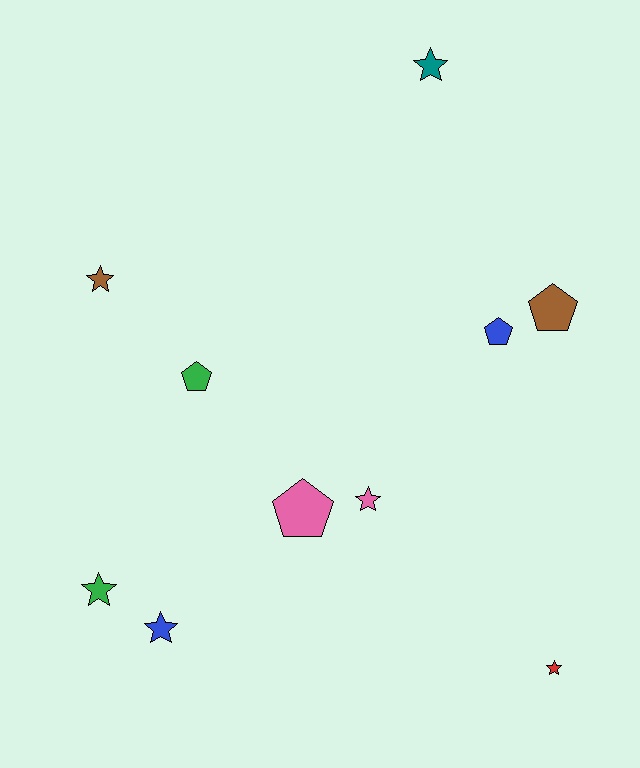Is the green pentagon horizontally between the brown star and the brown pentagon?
Yes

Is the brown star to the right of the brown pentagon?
No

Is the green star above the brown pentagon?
No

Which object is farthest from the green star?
The teal star is farthest from the green star.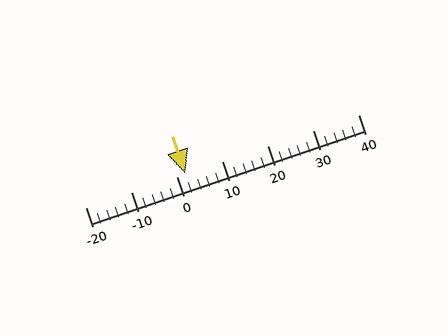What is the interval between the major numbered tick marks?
The major tick marks are spaced 10 units apart.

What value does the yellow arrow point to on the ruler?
The yellow arrow points to approximately 2.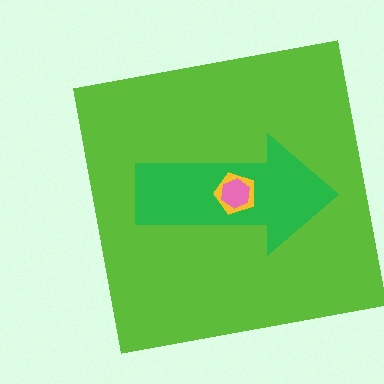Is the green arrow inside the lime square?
Yes.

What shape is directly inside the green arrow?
The yellow pentagon.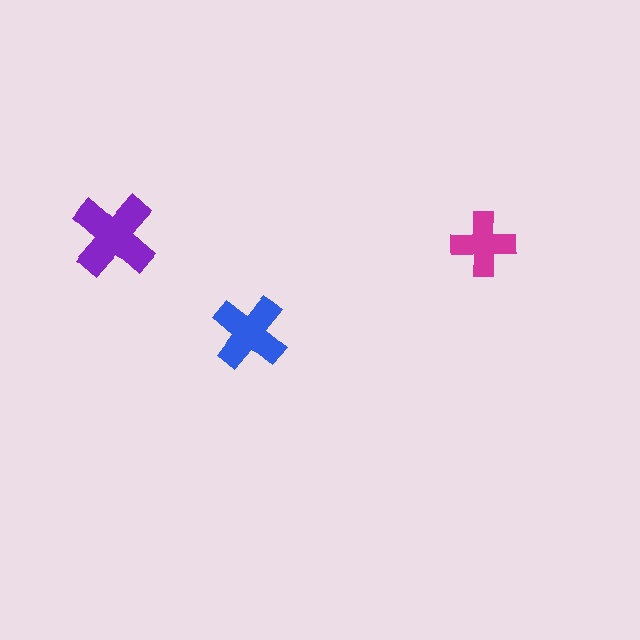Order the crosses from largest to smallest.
the purple one, the blue one, the magenta one.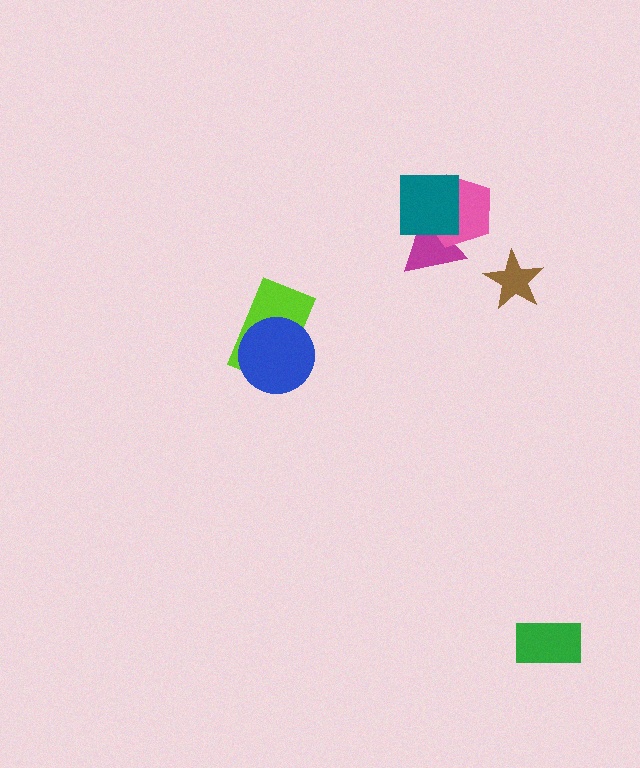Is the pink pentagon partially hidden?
Yes, it is partially covered by another shape.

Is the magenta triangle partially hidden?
Yes, it is partially covered by another shape.